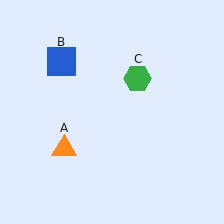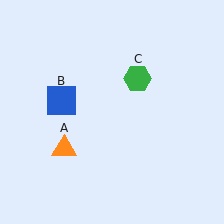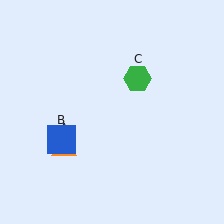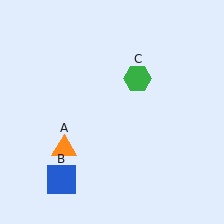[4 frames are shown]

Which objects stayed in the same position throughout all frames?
Orange triangle (object A) and green hexagon (object C) remained stationary.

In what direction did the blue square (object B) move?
The blue square (object B) moved down.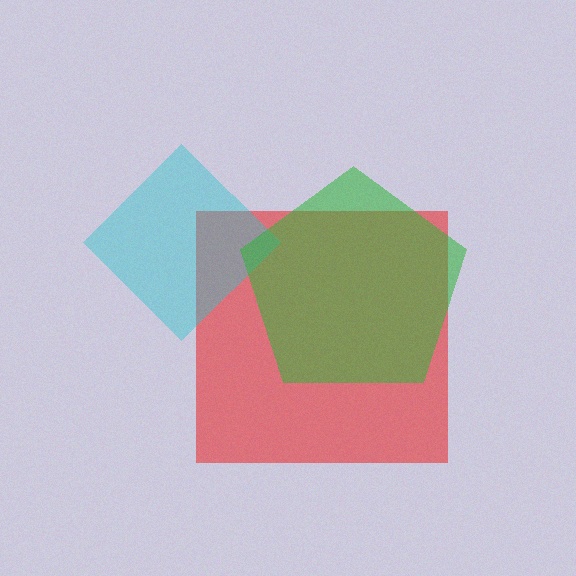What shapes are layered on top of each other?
The layered shapes are: a red square, a cyan diamond, a green pentagon.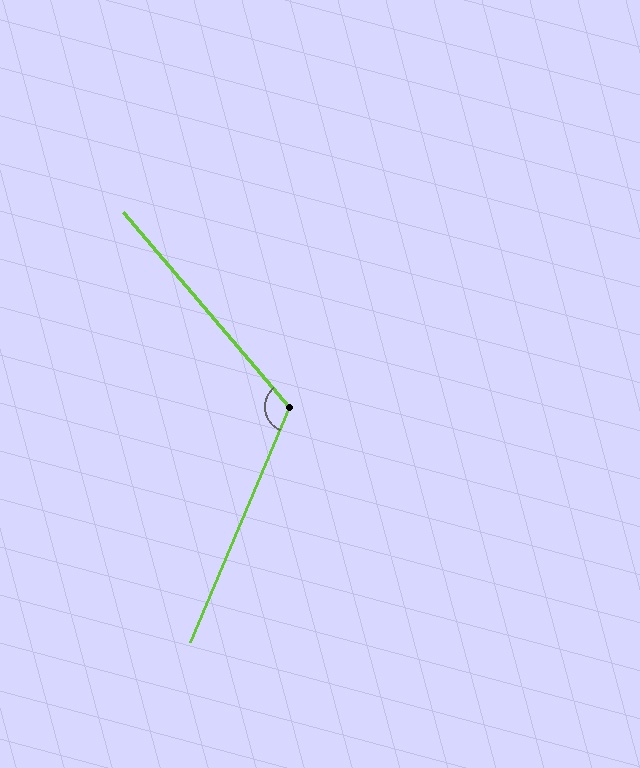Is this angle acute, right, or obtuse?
It is obtuse.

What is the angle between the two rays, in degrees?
Approximately 117 degrees.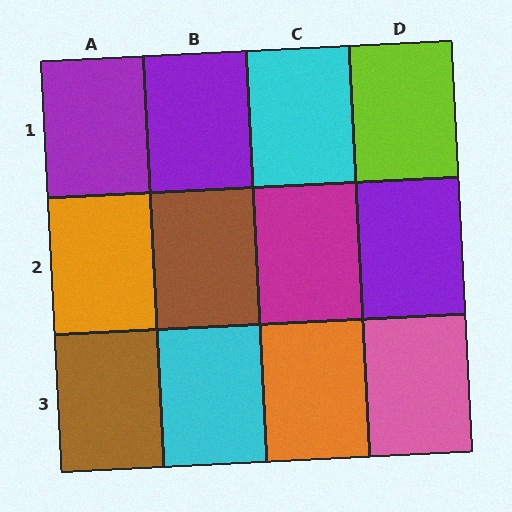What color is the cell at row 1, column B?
Purple.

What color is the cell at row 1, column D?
Lime.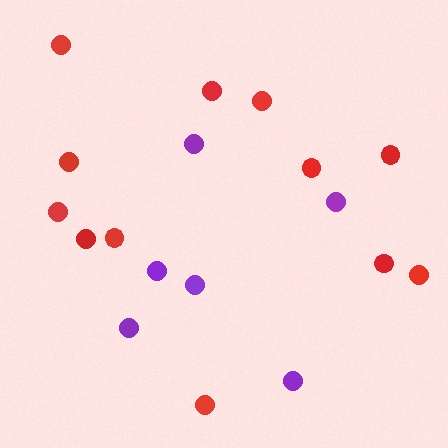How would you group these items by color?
There are 2 groups: one group of red circles (12) and one group of purple circles (6).